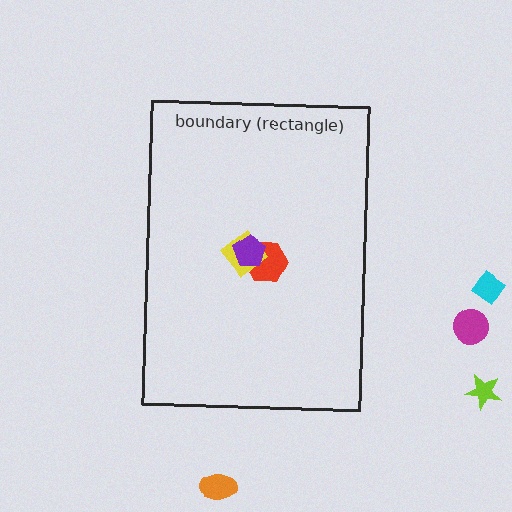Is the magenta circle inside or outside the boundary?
Outside.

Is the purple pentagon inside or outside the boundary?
Inside.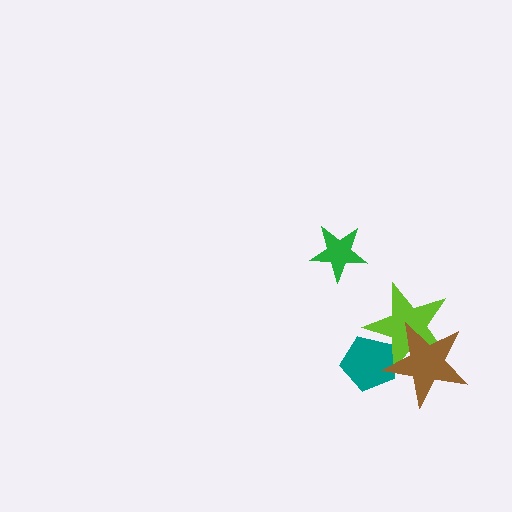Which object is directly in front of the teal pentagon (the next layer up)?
The lime star is directly in front of the teal pentagon.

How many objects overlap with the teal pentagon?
2 objects overlap with the teal pentagon.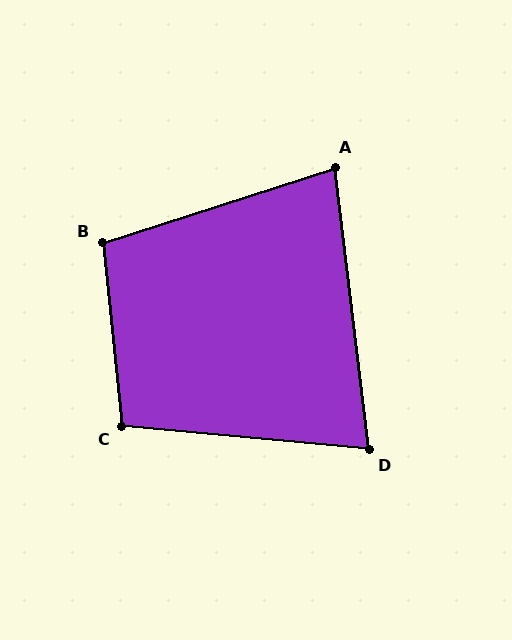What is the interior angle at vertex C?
Approximately 101 degrees (obtuse).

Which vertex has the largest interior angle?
B, at approximately 102 degrees.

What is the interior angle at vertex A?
Approximately 79 degrees (acute).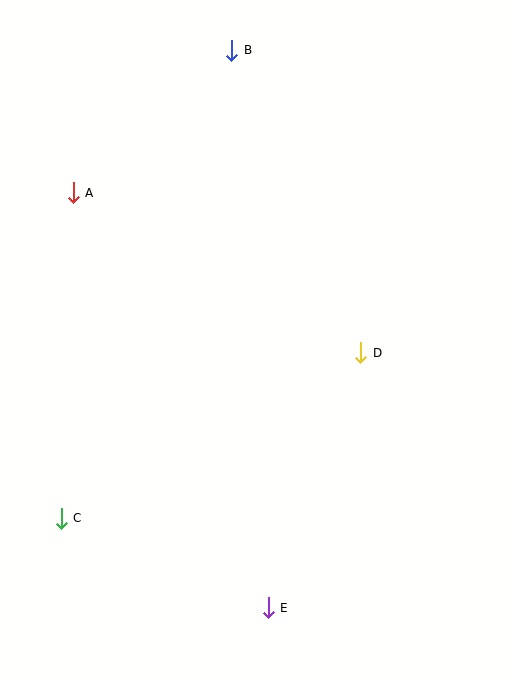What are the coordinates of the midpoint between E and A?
The midpoint between E and A is at (171, 400).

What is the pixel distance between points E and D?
The distance between E and D is 272 pixels.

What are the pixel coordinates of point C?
Point C is at (61, 518).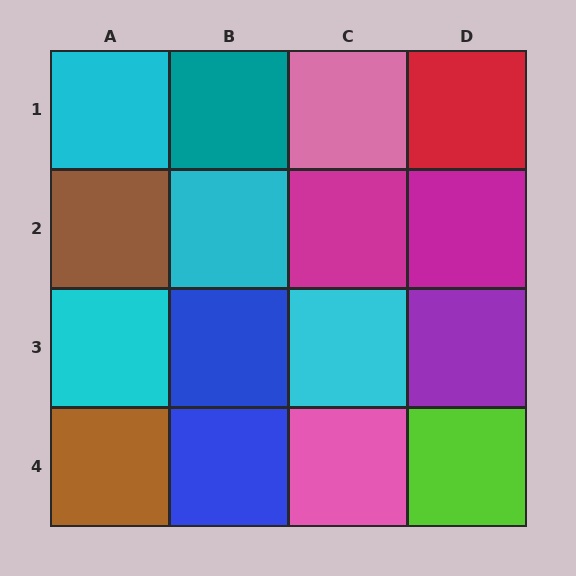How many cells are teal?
1 cell is teal.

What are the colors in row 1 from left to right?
Cyan, teal, pink, red.